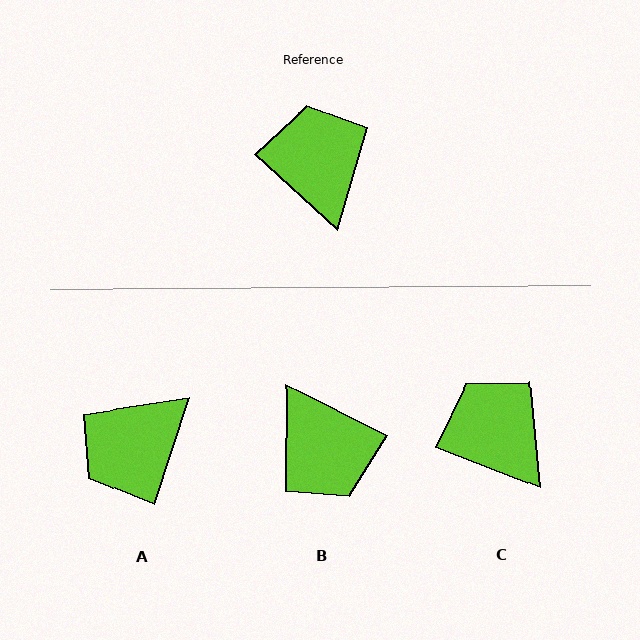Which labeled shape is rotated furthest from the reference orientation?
B, about 164 degrees away.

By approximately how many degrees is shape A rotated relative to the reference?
Approximately 115 degrees counter-clockwise.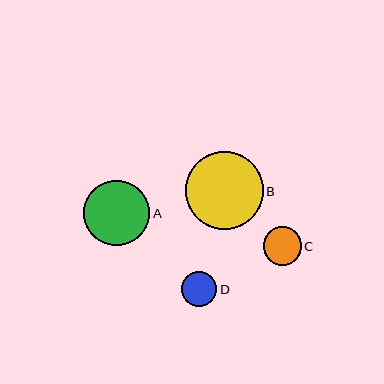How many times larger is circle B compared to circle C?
Circle B is approximately 2.0 times the size of circle C.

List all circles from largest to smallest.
From largest to smallest: B, A, C, D.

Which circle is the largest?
Circle B is the largest with a size of approximately 78 pixels.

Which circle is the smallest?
Circle D is the smallest with a size of approximately 35 pixels.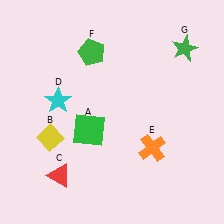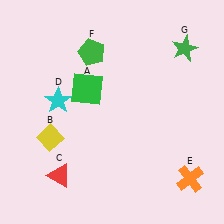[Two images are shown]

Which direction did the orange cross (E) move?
The orange cross (E) moved right.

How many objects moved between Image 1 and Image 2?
2 objects moved between the two images.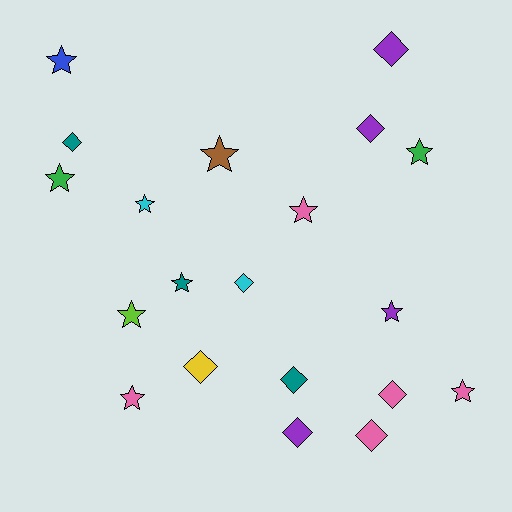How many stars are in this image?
There are 11 stars.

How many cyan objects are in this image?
There are 2 cyan objects.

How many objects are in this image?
There are 20 objects.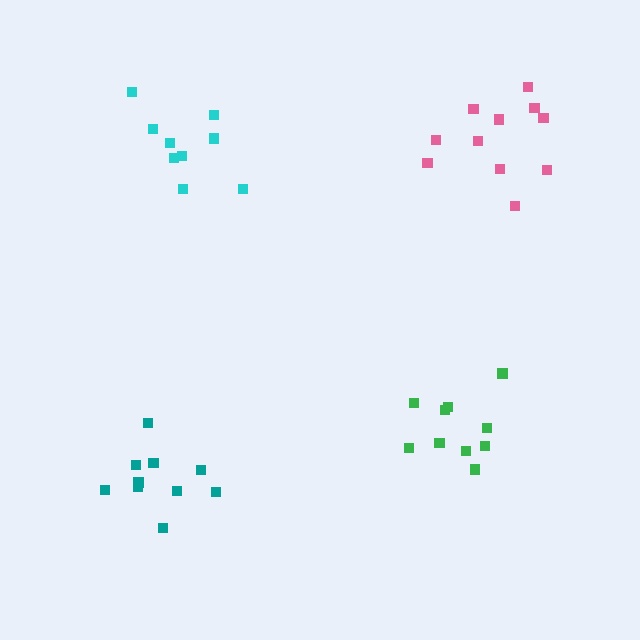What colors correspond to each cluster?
The clusters are colored: teal, pink, cyan, green.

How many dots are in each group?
Group 1: 10 dots, Group 2: 11 dots, Group 3: 9 dots, Group 4: 10 dots (40 total).